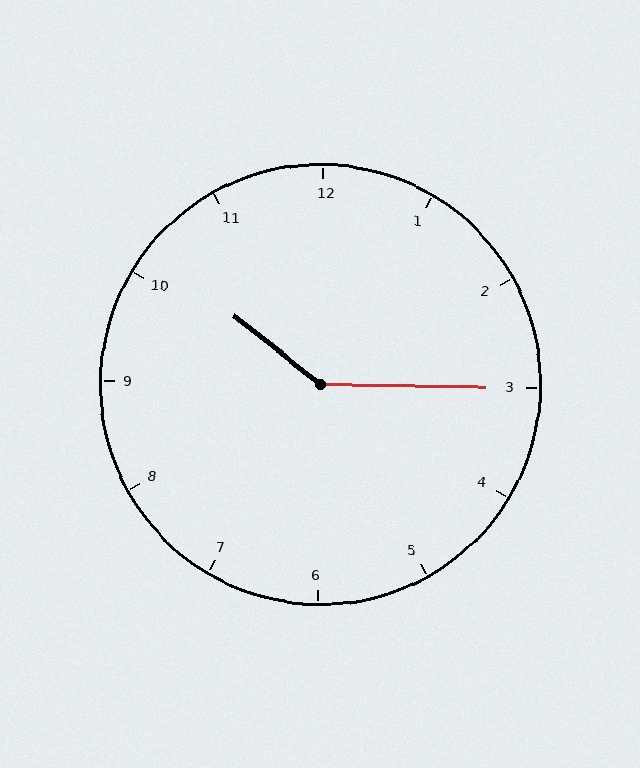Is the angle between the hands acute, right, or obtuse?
It is obtuse.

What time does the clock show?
10:15.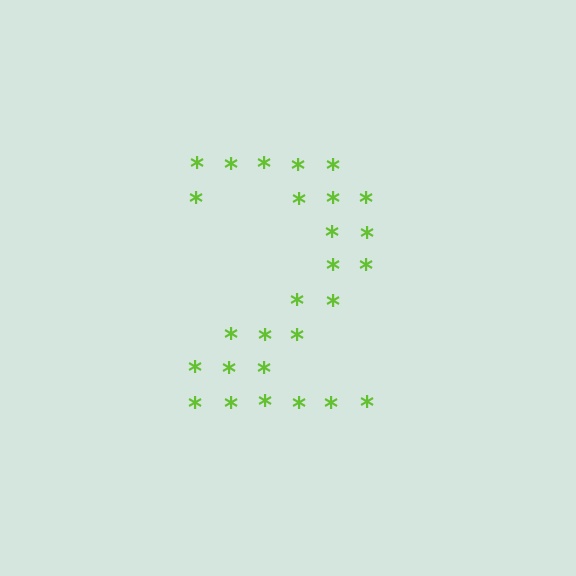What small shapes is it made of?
It is made of small asterisks.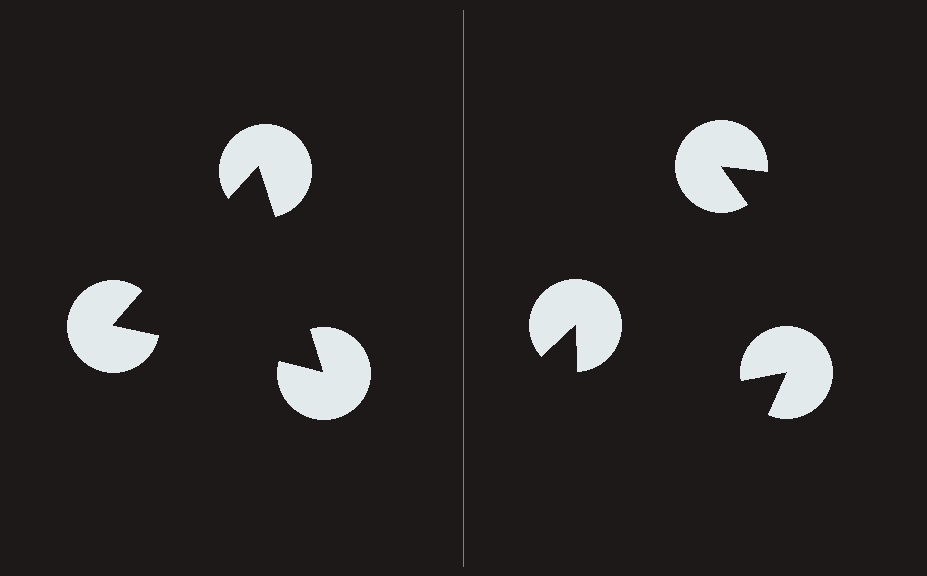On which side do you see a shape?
An illusory triangle appears on the left side. On the right side the wedge cuts are rotated, so no coherent shape forms.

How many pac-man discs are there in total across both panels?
6 — 3 on each side.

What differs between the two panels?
The pac-man discs are positioned identically on both sides; only the wedge orientations differ. On the left they align to a triangle; on the right they are misaligned.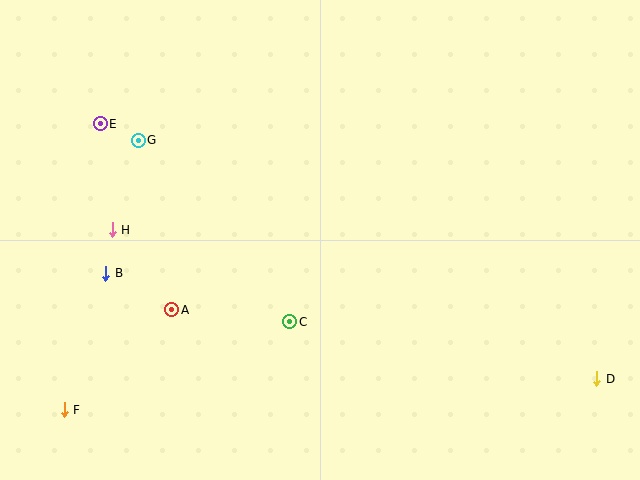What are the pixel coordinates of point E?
Point E is at (100, 124).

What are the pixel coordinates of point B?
Point B is at (106, 273).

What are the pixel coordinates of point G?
Point G is at (138, 140).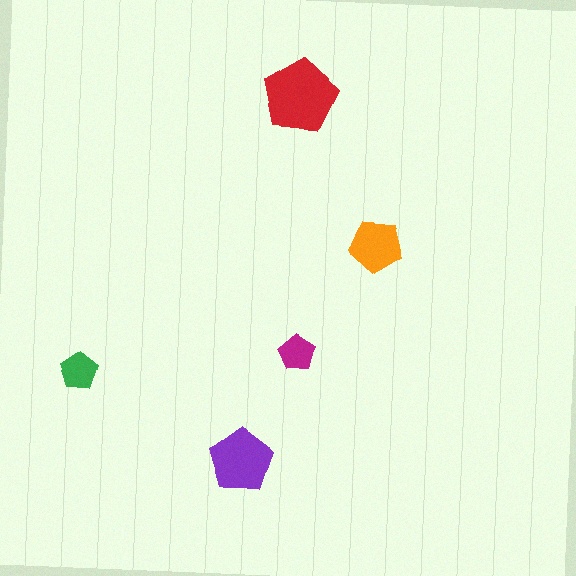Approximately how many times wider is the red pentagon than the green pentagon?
About 2 times wider.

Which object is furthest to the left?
The green pentagon is leftmost.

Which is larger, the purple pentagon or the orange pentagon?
The purple one.